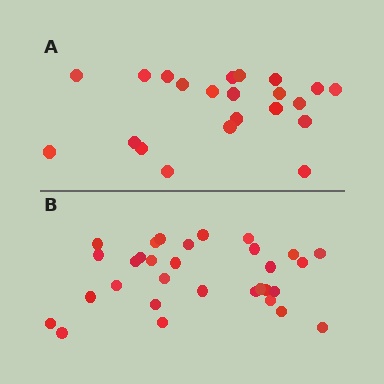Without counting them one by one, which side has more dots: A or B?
Region B (the bottom region) has more dots.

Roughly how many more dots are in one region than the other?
Region B has roughly 8 or so more dots than region A.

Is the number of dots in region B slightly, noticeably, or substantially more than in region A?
Region B has noticeably more, but not dramatically so. The ratio is roughly 1.4 to 1.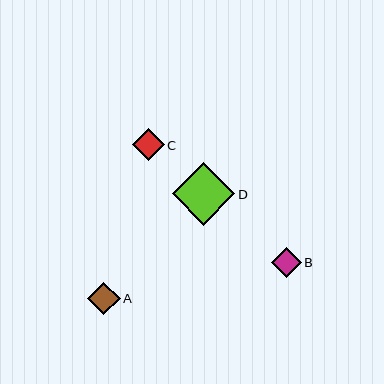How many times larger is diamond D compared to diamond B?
Diamond D is approximately 2.1 times the size of diamond B.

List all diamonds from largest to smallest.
From largest to smallest: D, A, C, B.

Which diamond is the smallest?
Diamond B is the smallest with a size of approximately 29 pixels.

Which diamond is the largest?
Diamond D is the largest with a size of approximately 63 pixels.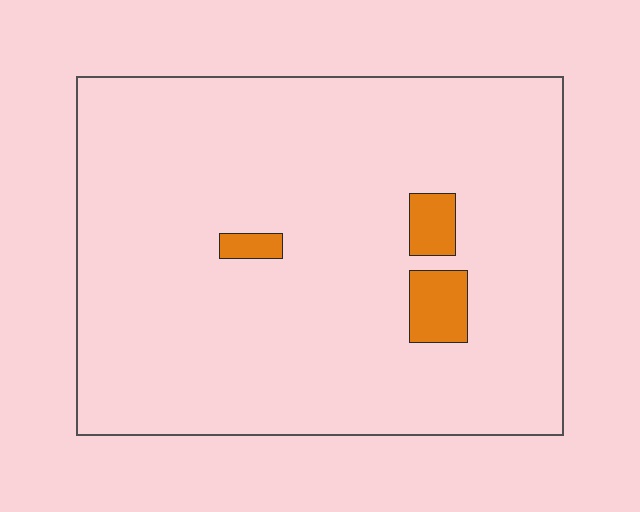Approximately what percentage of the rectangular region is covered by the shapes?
Approximately 5%.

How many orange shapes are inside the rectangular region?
3.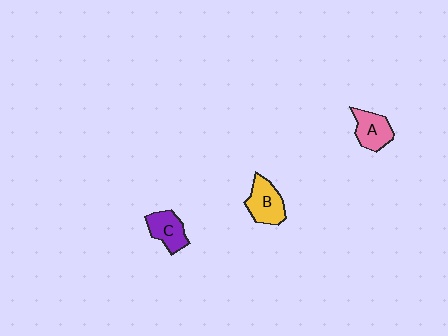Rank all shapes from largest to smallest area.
From largest to smallest: B (yellow), A (pink), C (purple).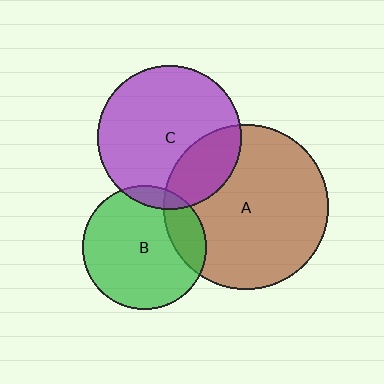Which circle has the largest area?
Circle A (brown).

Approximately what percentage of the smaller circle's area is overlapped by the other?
Approximately 20%.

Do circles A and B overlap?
Yes.